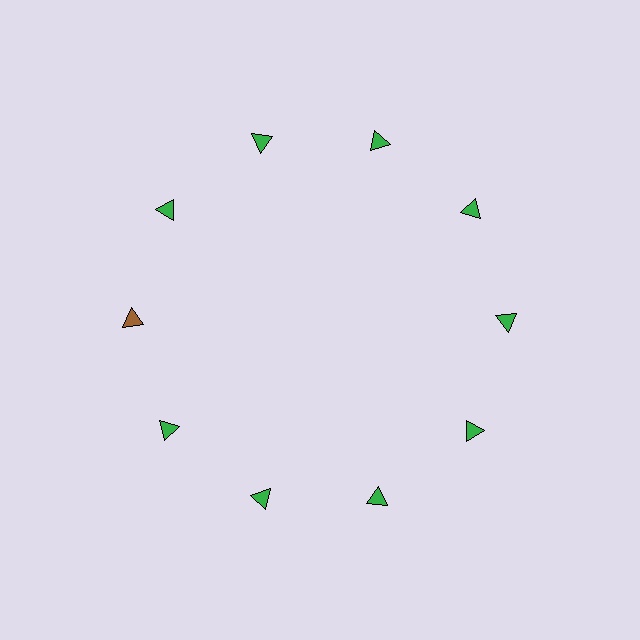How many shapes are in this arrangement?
There are 10 shapes arranged in a ring pattern.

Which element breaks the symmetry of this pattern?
The brown triangle at roughly the 9 o'clock position breaks the symmetry. All other shapes are green triangles.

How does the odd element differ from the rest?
It has a different color: brown instead of green.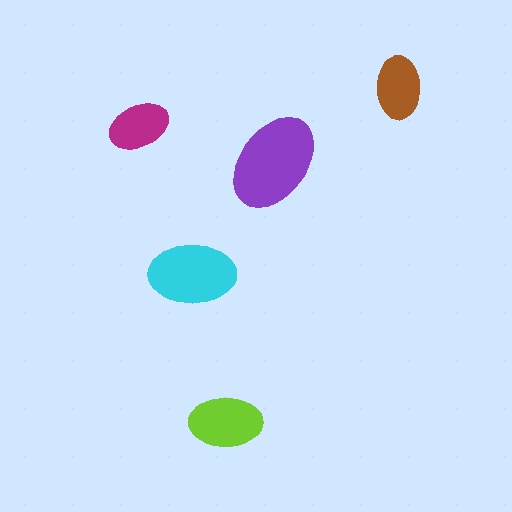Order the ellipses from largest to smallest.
the purple one, the cyan one, the lime one, the brown one, the magenta one.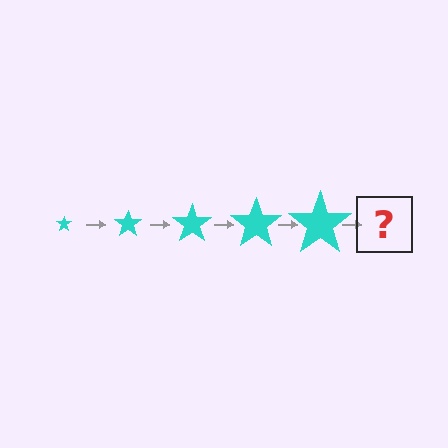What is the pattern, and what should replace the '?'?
The pattern is that the star gets progressively larger each step. The '?' should be a cyan star, larger than the previous one.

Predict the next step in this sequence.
The next step is a cyan star, larger than the previous one.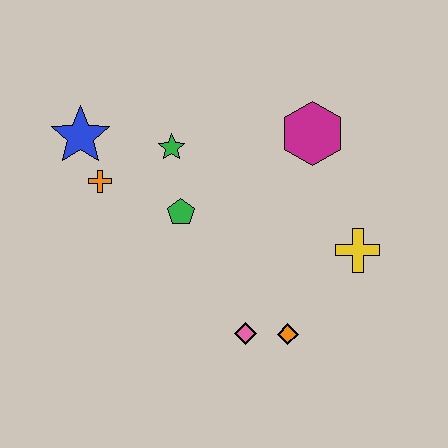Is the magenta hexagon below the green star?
No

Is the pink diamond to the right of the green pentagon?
Yes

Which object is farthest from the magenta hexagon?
The blue star is farthest from the magenta hexagon.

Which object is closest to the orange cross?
The blue star is closest to the orange cross.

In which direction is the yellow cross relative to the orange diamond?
The yellow cross is above the orange diamond.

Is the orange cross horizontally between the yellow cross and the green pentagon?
No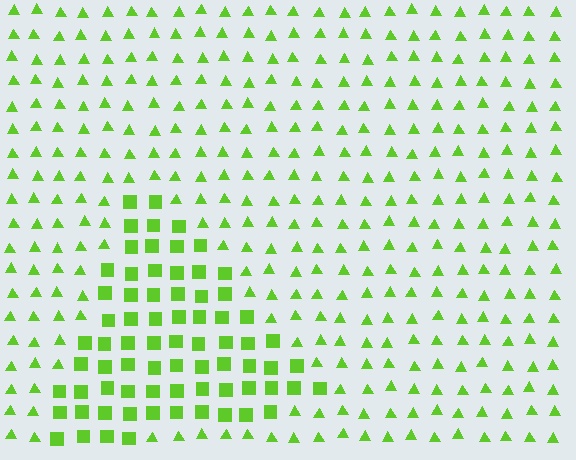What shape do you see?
I see a triangle.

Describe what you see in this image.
The image is filled with small lime elements arranged in a uniform grid. A triangle-shaped region contains squares, while the surrounding area contains triangles. The boundary is defined purely by the change in element shape.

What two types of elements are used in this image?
The image uses squares inside the triangle region and triangles outside it.